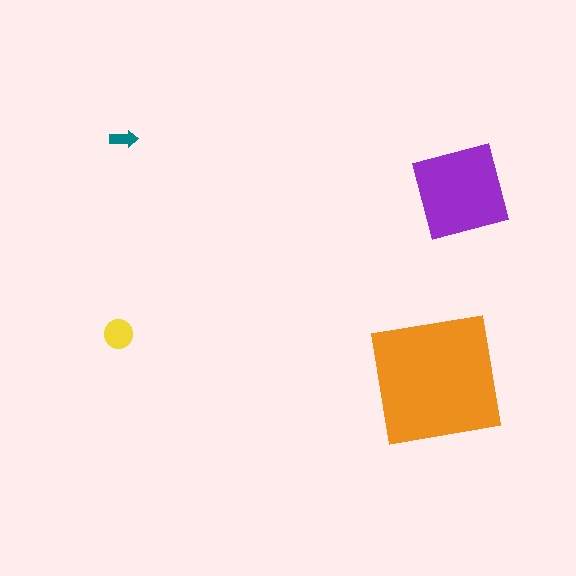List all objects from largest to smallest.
The orange square, the purple square, the yellow circle, the teal arrow.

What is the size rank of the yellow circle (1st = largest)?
3rd.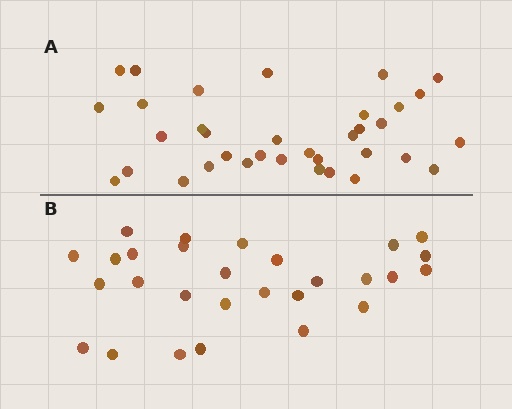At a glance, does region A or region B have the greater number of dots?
Region A (the top region) has more dots.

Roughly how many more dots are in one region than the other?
Region A has roughly 8 or so more dots than region B.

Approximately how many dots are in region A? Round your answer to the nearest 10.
About 40 dots. (The exact count is 35, which rounds to 40.)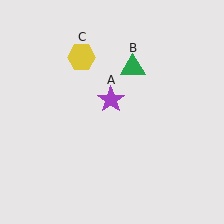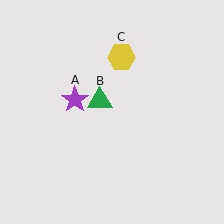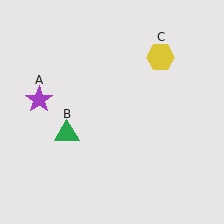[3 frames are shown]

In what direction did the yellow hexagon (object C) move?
The yellow hexagon (object C) moved right.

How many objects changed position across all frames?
3 objects changed position: purple star (object A), green triangle (object B), yellow hexagon (object C).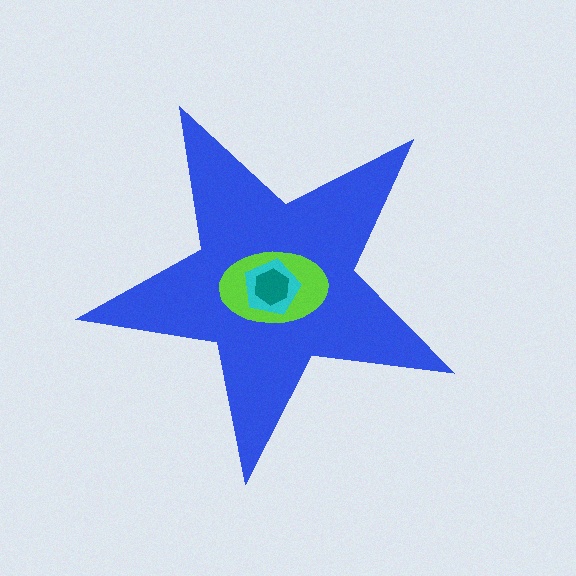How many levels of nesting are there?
4.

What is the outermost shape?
The blue star.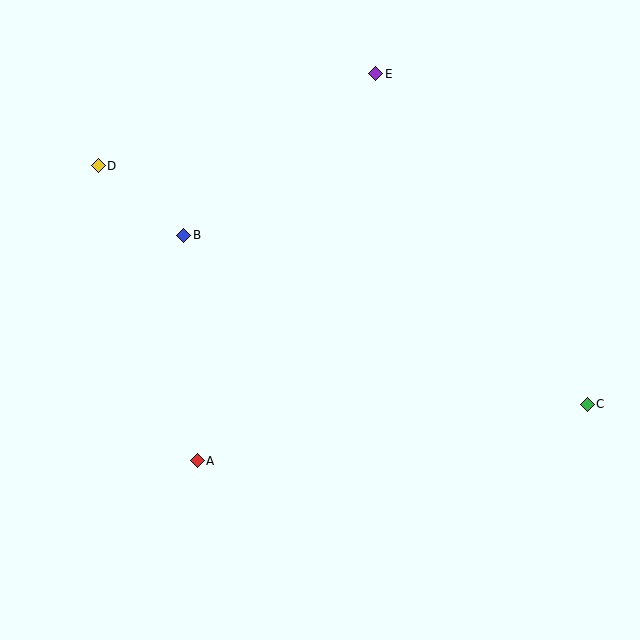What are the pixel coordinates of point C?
Point C is at (587, 404).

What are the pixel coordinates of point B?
Point B is at (184, 235).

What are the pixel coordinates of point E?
Point E is at (376, 74).